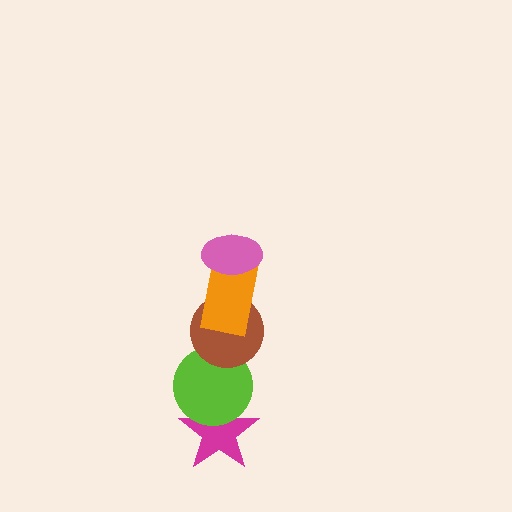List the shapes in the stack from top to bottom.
From top to bottom: the pink ellipse, the orange rectangle, the brown circle, the lime circle, the magenta star.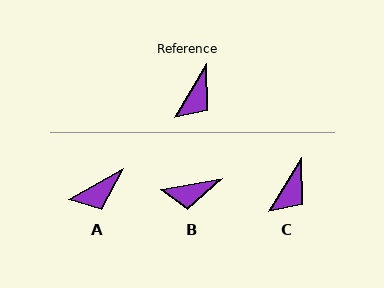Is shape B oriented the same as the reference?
No, it is off by about 49 degrees.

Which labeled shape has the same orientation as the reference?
C.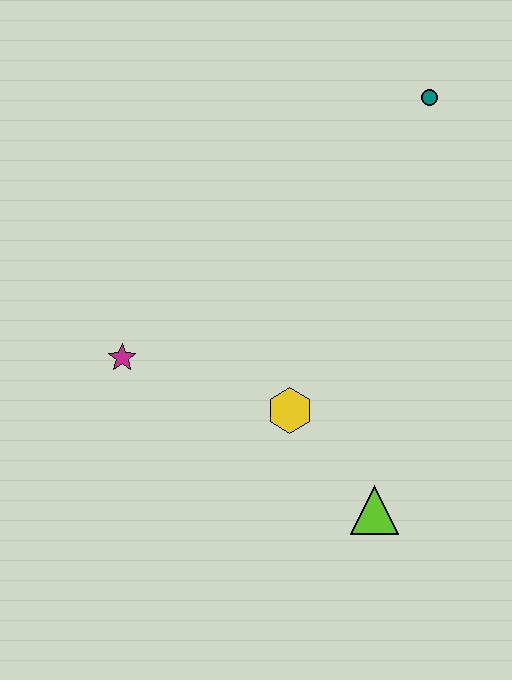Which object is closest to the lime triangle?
The yellow hexagon is closest to the lime triangle.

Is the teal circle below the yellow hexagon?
No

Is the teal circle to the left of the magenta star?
No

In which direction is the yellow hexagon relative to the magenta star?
The yellow hexagon is to the right of the magenta star.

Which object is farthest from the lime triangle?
The teal circle is farthest from the lime triangle.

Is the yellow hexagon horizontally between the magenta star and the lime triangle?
Yes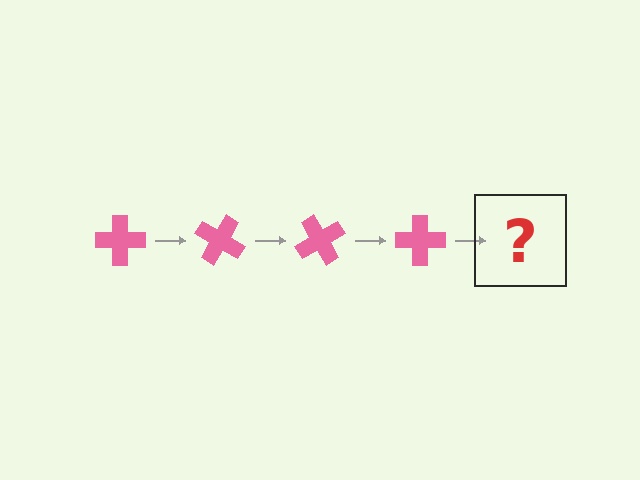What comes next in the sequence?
The next element should be a pink cross rotated 120 degrees.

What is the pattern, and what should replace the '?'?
The pattern is that the cross rotates 30 degrees each step. The '?' should be a pink cross rotated 120 degrees.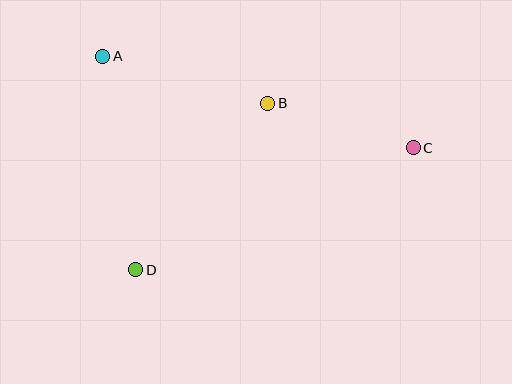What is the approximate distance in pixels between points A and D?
The distance between A and D is approximately 216 pixels.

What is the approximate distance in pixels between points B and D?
The distance between B and D is approximately 213 pixels.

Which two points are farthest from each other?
Points A and C are farthest from each other.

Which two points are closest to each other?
Points B and C are closest to each other.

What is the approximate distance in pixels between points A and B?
The distance between A and B is approximately 171 pixels.